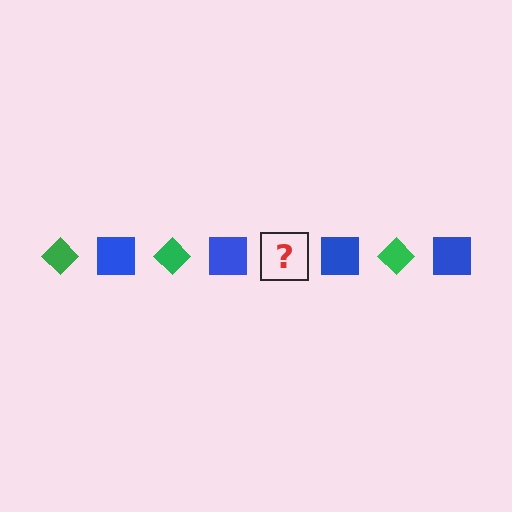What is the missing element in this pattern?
The missing element is a green diamond.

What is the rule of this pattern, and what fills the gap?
The rule is that the pattern alternates between green diamond and blue square. The gap should be filled with a green diamond.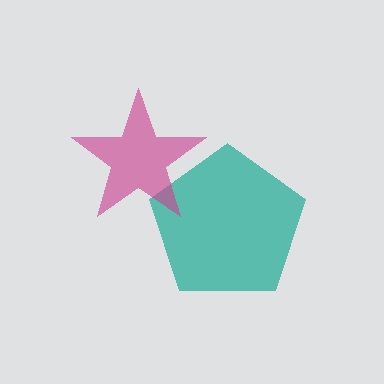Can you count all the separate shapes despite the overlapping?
Yes, there are 2 separate shapes.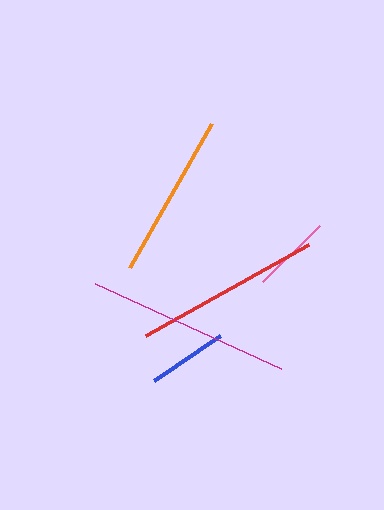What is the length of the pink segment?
The pink segment is approximately 81 pixels long.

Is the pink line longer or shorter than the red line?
The red line is longer than the pink line.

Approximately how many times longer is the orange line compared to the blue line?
The orange line is approximately 2.1 times the length of the blue line.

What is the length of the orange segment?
The orange segment is approximately 166 pixels long.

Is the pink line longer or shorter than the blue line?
The pink line is longer than the blue line.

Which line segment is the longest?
The magenta line is the longest at approximately 205 pixels.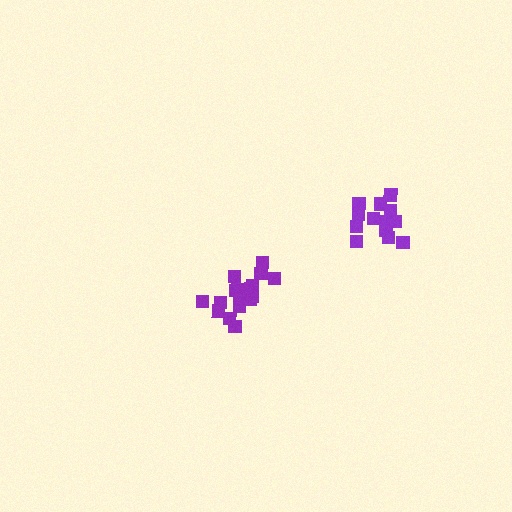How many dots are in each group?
Group 1: 17 dots, Group 2: 13 dots (30 total).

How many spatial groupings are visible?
There are 2 spatial groupings.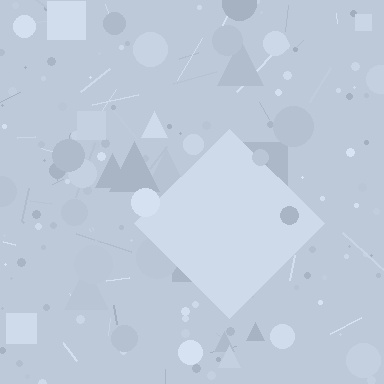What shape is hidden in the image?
A diamond is hidden in the image.